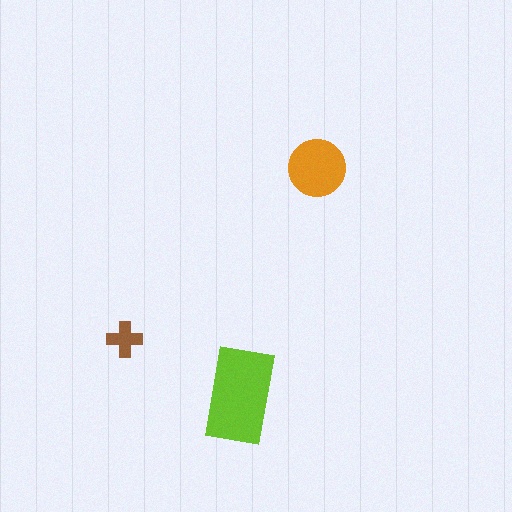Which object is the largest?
The lime rectangle.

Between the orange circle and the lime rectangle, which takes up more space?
The lime rectangle.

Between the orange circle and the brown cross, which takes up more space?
The orange circle.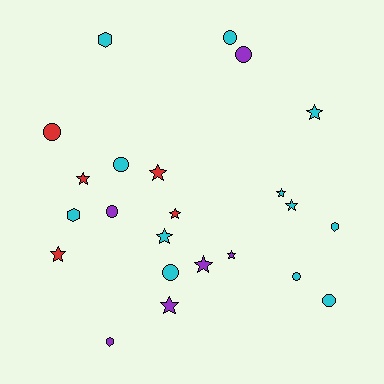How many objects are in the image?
There are 23 objects.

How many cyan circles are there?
There are 5 cyan circles.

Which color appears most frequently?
Cyan, with 12 objects.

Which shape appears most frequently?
Star, with 11 objects.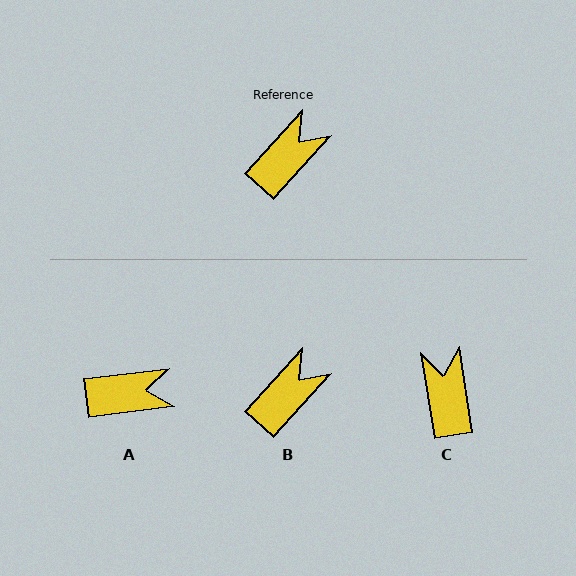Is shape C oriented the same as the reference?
No, it is off by about 51 degrees.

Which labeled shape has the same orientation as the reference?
B.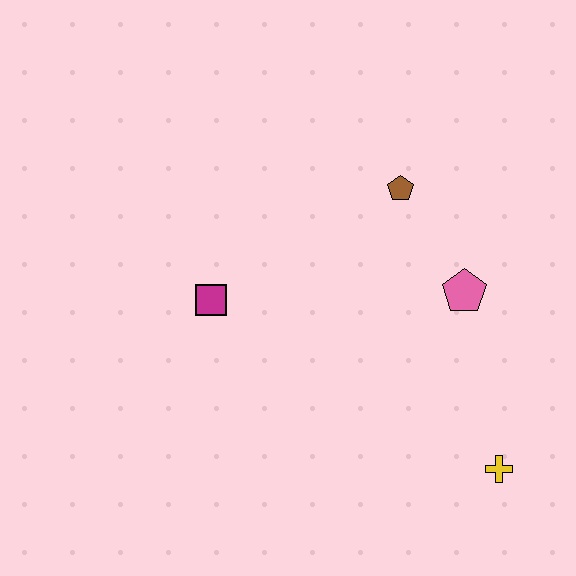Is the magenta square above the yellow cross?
Yes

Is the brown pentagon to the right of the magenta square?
Yes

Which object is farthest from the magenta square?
The yellow cross is farthest from the magenta square.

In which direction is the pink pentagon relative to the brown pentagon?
The pink pentagon is below the brown pentagon.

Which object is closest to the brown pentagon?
The pink pentagon is closest to the brown pentagon.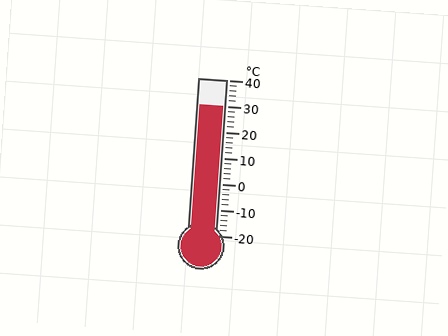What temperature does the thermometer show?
The thermometer shows approximately 30°C.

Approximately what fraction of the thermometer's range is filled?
The thermometer is filled to approximately 85% of its range.